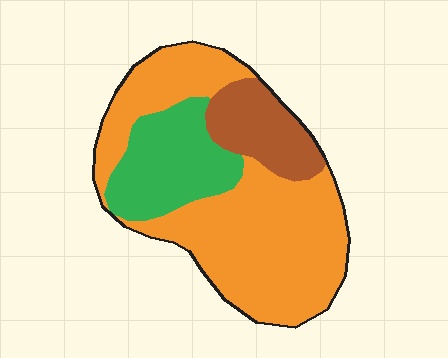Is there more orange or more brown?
Orange.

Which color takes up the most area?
Orange, at roughly 60%.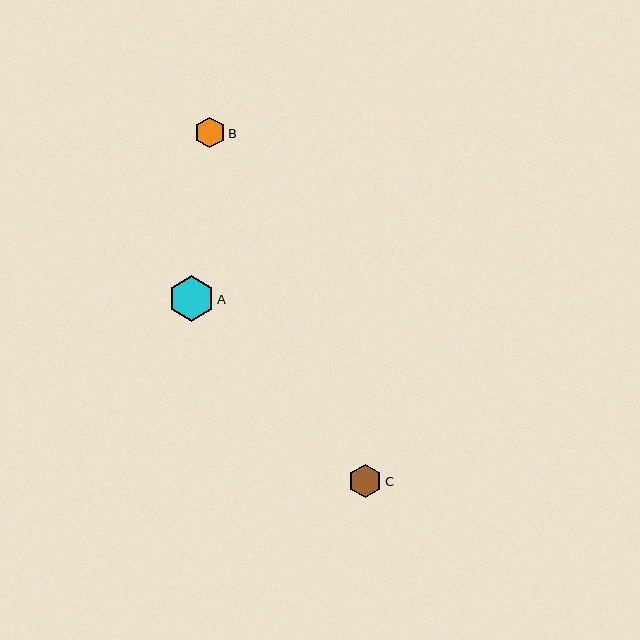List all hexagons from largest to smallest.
From largest to smallest: A, C, B.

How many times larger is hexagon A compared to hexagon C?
Hexagon A is approximately 1.4 times the size of hexagon C.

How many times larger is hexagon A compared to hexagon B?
Hexagon A is approximately 1.5 times the size of hexagon B.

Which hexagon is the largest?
Hexagon A is the largest with a size of approximately 45 pixels.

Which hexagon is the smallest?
Hexagon B is the smallest with a size of approximately 30 pixels.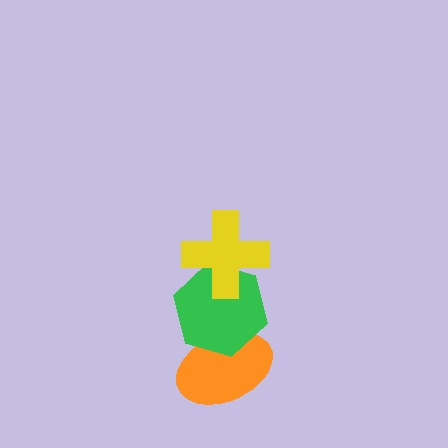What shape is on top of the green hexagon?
The yellow cross is on top of the green hexagon.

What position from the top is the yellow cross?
The yellow cross is 1st from the top.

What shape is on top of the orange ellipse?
The green hexagon is on top of the orange ellipse.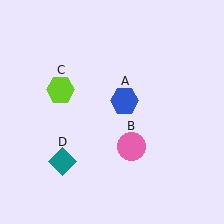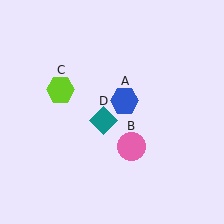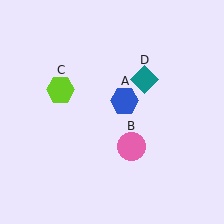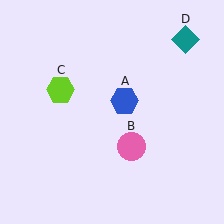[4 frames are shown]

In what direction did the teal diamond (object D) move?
The teal diamond (object D) moved up and to the right.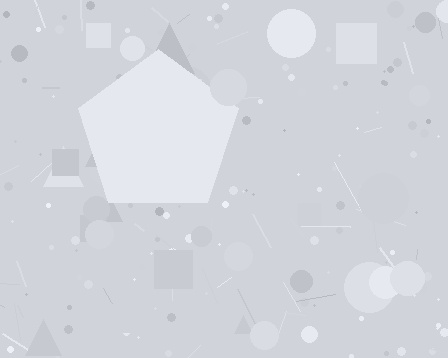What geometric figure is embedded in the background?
A pentagon is embedded in the background.